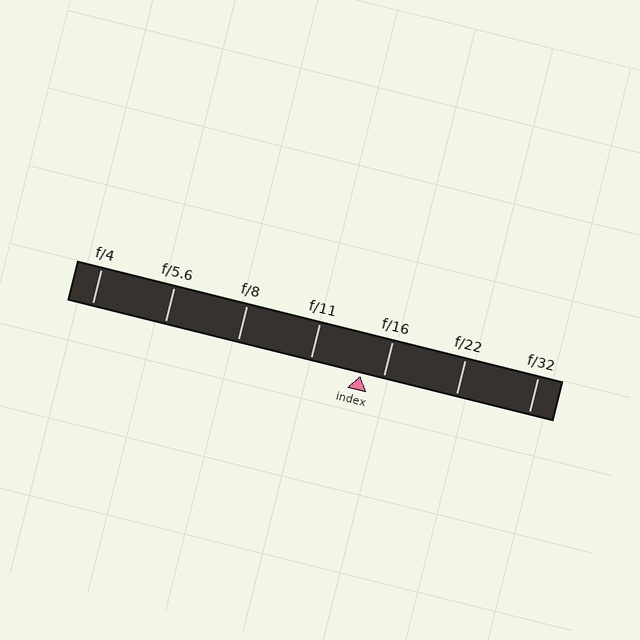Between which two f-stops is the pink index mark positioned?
The index mark is between f/11 and f/16.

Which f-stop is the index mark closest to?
The index mark is closest to f/16.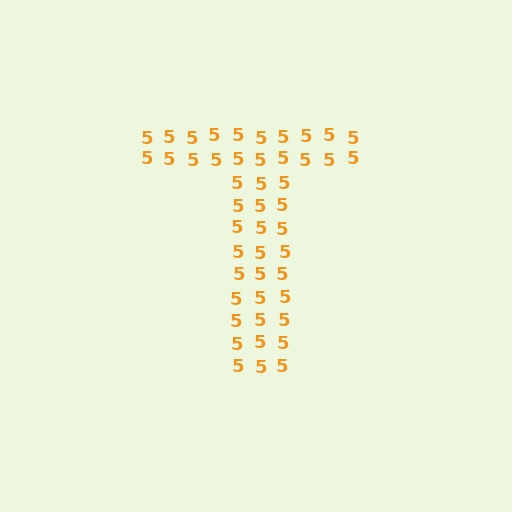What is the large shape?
The large shape is the letter T.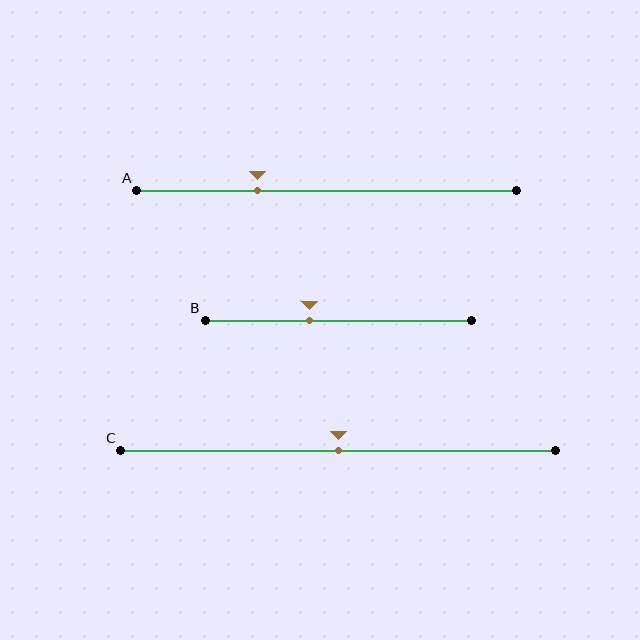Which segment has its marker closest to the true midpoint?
Segment C has its marker closest to the true midpoint.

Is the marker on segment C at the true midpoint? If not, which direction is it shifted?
Yes, the marker on segment C is at the true midpoint.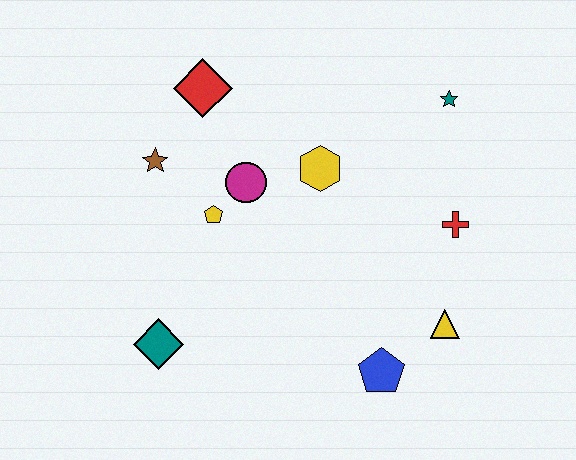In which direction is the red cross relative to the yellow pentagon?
The red cross is to the right of the yellow pentagon.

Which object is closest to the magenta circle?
The yellow pentagon is closest to the magenta circle.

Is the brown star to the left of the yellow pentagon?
Yes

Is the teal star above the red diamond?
No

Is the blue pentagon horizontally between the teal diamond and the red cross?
Yes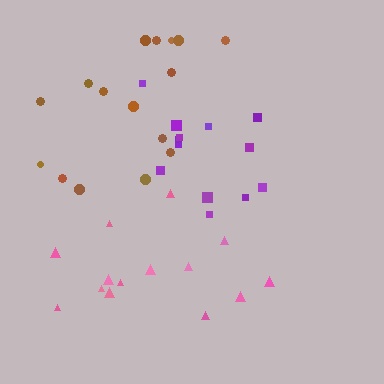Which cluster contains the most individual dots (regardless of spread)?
Brown (16).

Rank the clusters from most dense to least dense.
purple, pink, brown.